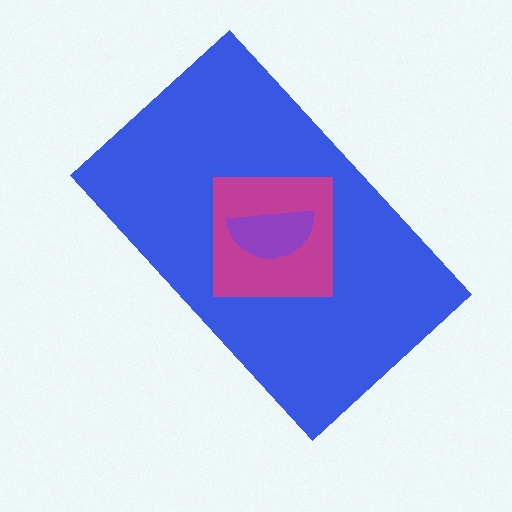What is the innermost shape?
The purple semicircle.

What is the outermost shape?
The blue rectangle.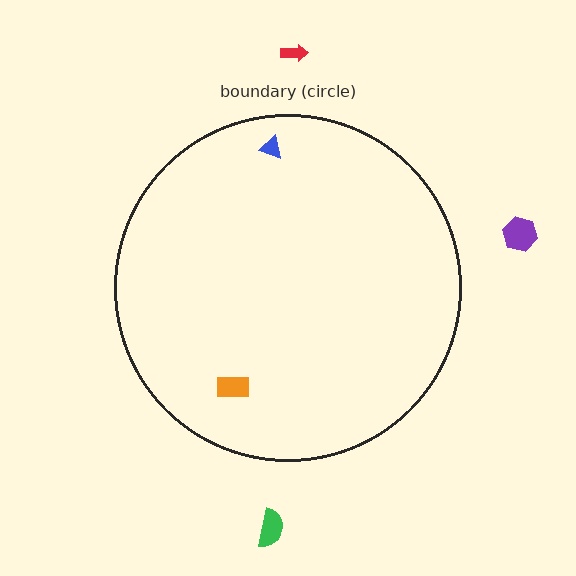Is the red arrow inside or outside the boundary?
Outside.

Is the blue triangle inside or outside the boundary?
Inside.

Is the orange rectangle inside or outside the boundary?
Inside.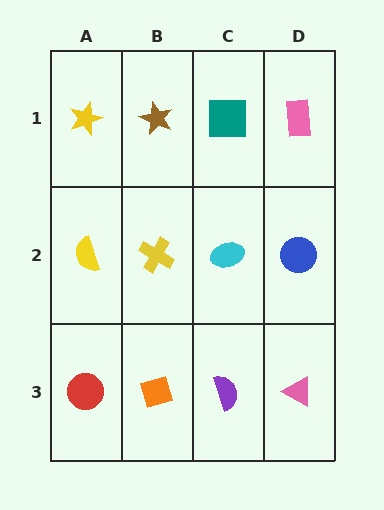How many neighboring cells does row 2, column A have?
3.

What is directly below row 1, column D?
A blue circle.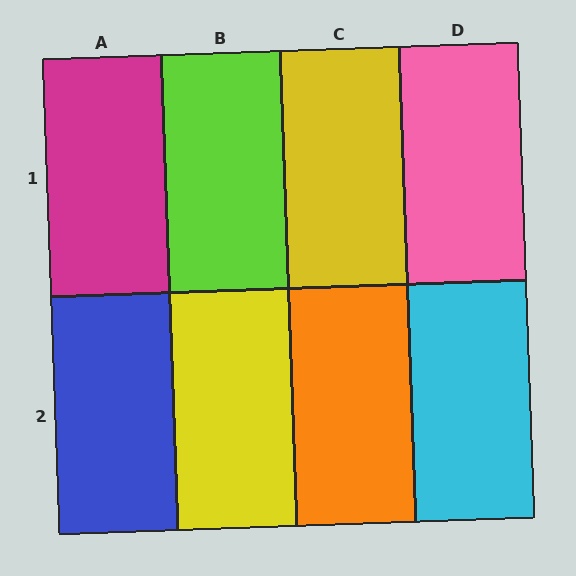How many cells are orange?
1 cell is orange.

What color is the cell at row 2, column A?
Blue.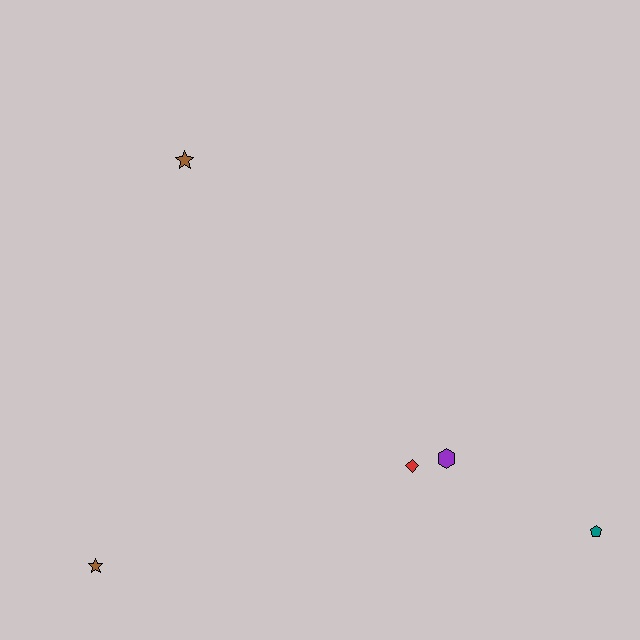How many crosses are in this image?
There are no crosses.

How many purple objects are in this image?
There is 1 purple object.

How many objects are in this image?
There are 5 objects.